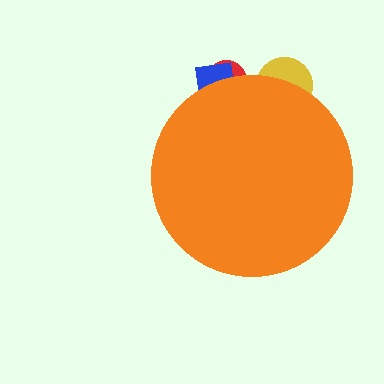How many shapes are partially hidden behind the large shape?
3 shapes are partially hidden.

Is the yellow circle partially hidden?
Yes, the yellow circle is partially hidden behind the orange circle.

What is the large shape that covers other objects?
An orange circle.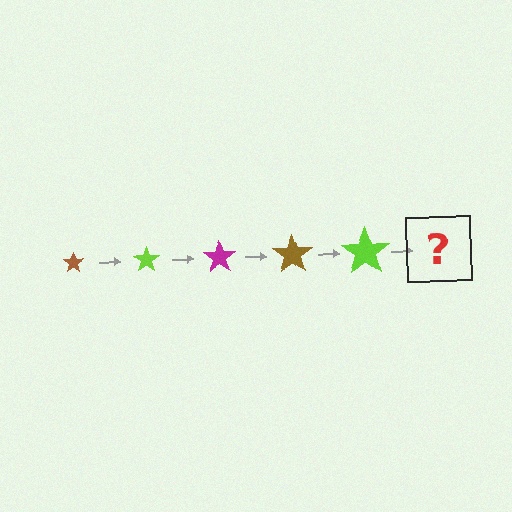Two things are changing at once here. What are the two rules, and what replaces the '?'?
The two rules are that the star grows larger each step and the color cycles through brown, lime, and magenta. The '?' should be a magenta star, larger than the previous one.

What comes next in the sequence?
The next element should be a magenta star, larger than the previous one.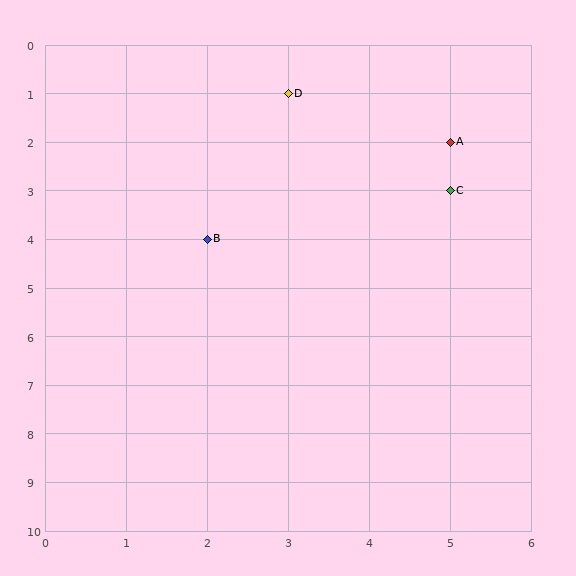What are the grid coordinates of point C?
Point C is at grid coordinates (5, 3).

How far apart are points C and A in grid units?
Points C and A are 1 row apart.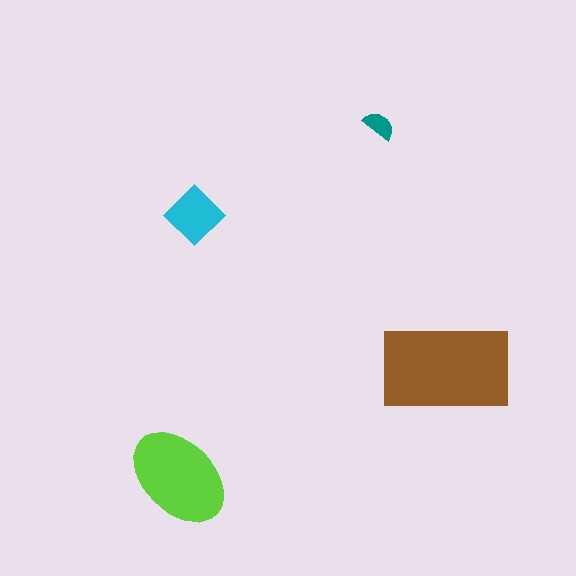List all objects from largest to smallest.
The brown rectangle, the lime ellipse, the cyan diamond, the teal semicircle.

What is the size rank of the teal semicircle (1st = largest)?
4th.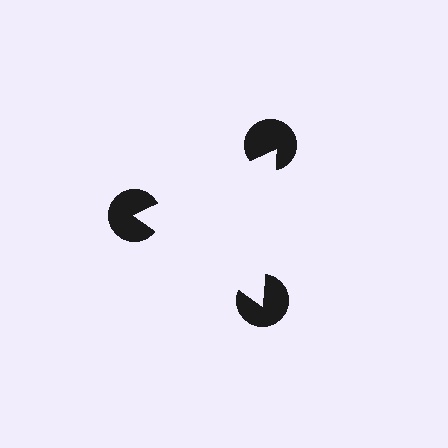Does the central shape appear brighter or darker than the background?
It typically appears slightly brighter than the background, even though no actual brightness change is drawn.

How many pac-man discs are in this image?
There are 3 — one at each vertex of the illusory triangle.